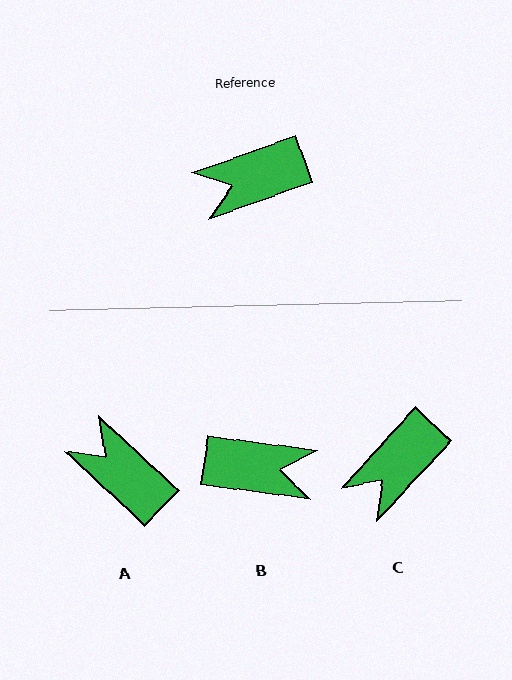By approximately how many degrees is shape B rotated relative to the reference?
Approximately 152 degrees counter-clockwise.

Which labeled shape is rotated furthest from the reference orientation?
B, about 152 degrees away.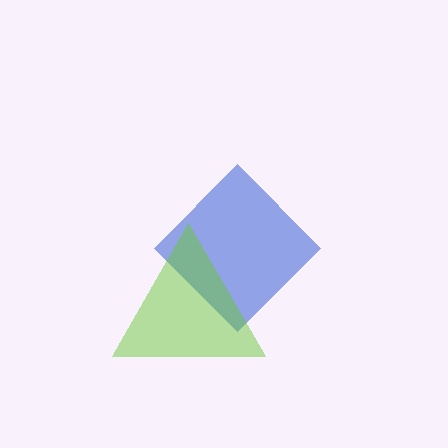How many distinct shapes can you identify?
There are 2 distinct shapes: a blue diamond, a lime triangle.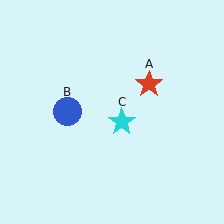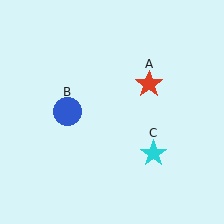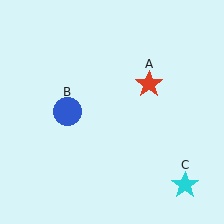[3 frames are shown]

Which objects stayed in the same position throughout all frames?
Red star (object A) and blue circle (object B) remained stationary.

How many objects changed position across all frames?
1 object changed position: cyan star (object C).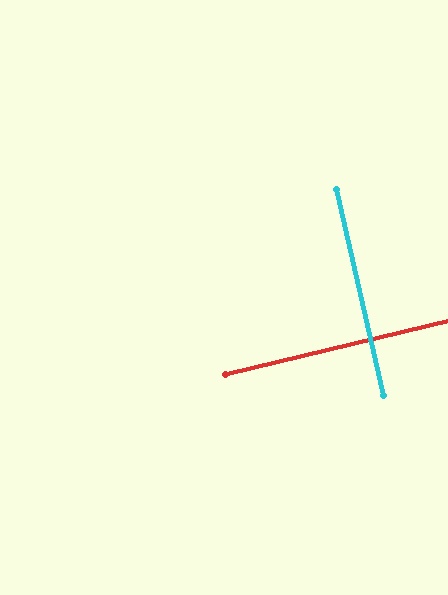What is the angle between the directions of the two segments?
Approximately 89 degrees.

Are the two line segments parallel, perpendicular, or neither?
Perpendicular — they meet at approximately 89°.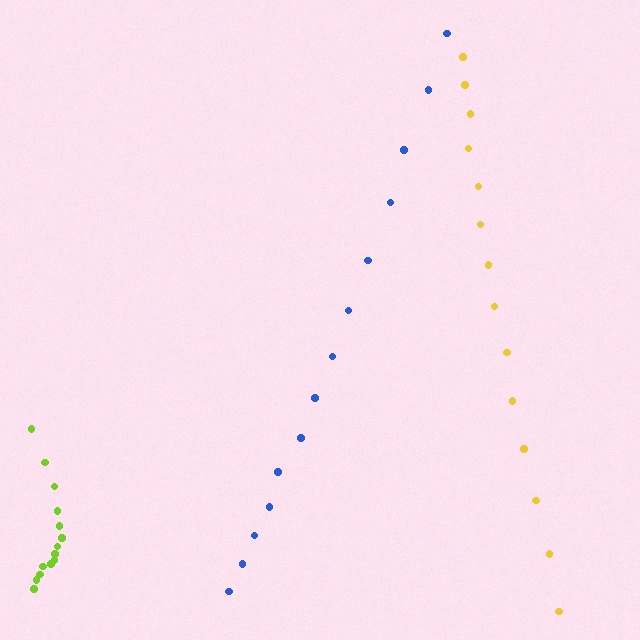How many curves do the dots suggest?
There are 3 distinct paths.